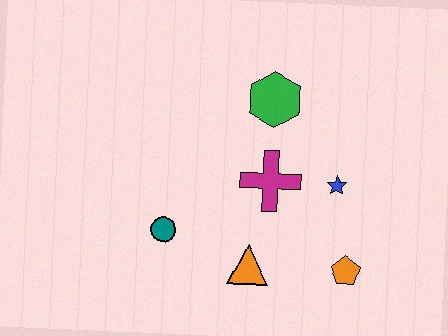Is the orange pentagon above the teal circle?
No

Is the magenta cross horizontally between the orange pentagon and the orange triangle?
Yes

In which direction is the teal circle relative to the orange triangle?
The teal circle is to the left of the orange triangle.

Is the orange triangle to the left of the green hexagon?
Yes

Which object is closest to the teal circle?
The orange triangle is closest to the teal circle.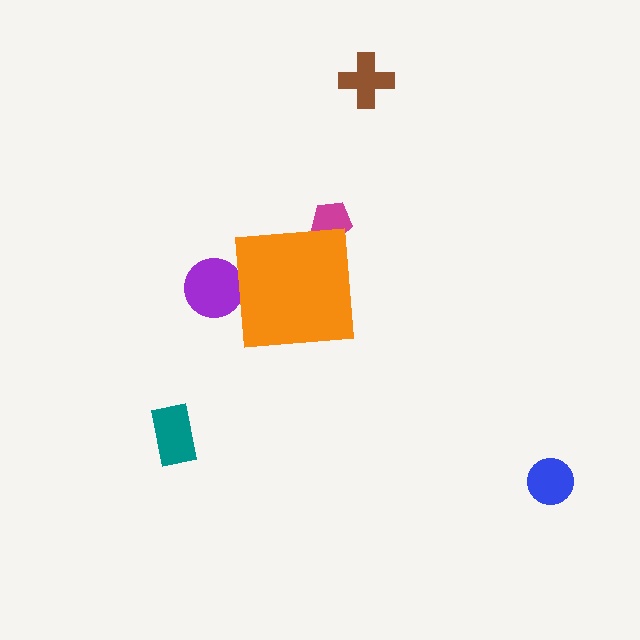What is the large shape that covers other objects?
An orange square.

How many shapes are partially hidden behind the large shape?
2 shapes are partially hidden.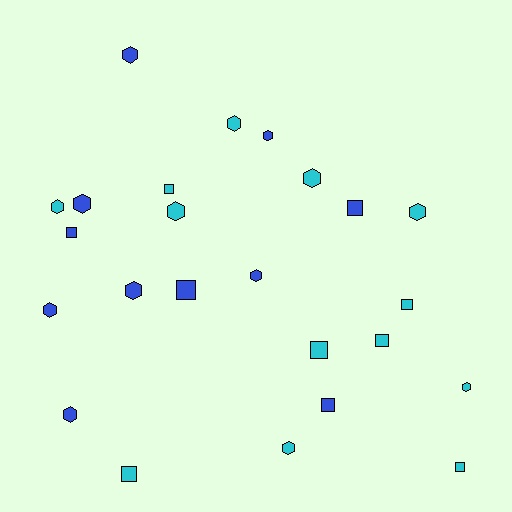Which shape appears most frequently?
Hexagon, with 14 objects.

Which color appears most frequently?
Cyan, with 13 objects.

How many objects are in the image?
There are 24 objects.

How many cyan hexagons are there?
There are 7 cyan hexagons.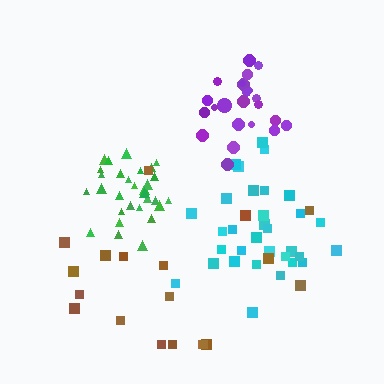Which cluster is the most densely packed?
Green.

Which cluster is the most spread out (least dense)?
Brown.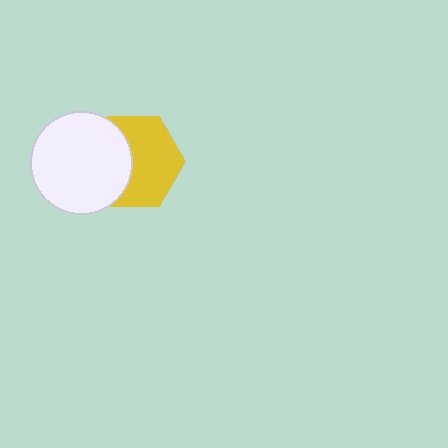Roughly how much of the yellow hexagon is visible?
About half of it is visible (roughly 61%).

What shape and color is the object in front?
The object in front is a white circle.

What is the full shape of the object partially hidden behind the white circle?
The partially hidden object is a yellow hexagon.